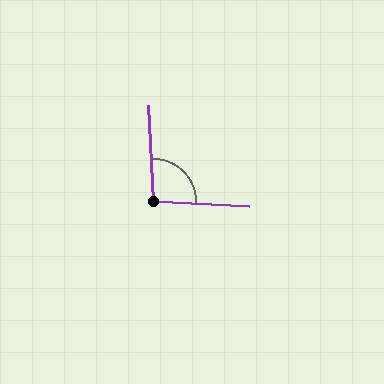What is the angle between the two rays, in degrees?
Approximately 96 degrees.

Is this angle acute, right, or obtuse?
It is obtuse.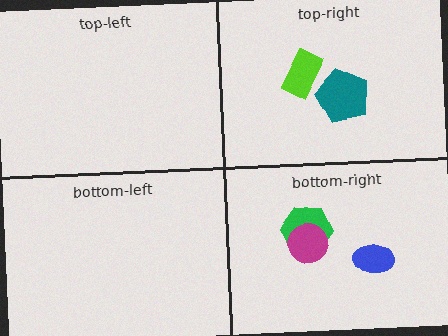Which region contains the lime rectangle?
The top-right region.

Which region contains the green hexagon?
The bottom-right region.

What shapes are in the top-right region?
The teal pentagon, the lime rectangle.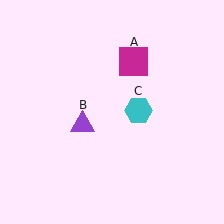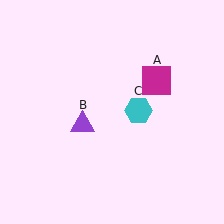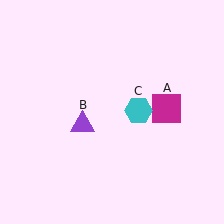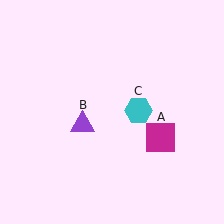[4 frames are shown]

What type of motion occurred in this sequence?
The magenta square (object A) rotated clockwise around the center of the scene.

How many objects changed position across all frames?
1 object changed position: magenta square (object A).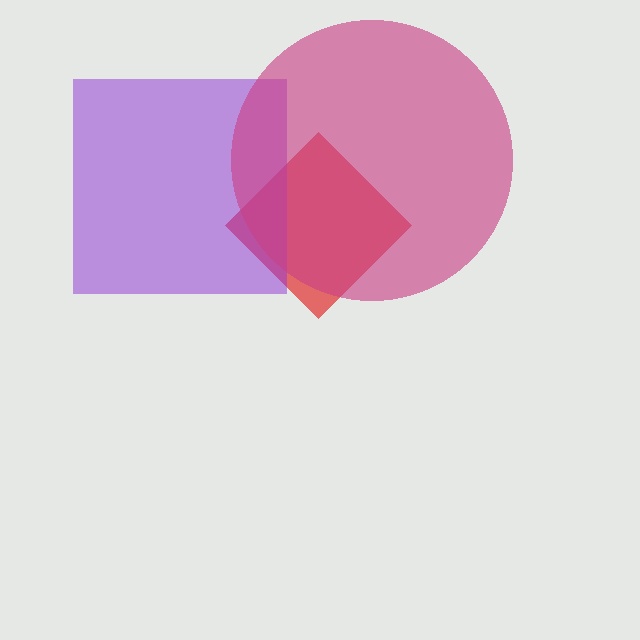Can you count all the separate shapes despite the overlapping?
Yes, there are 3 separate shapes.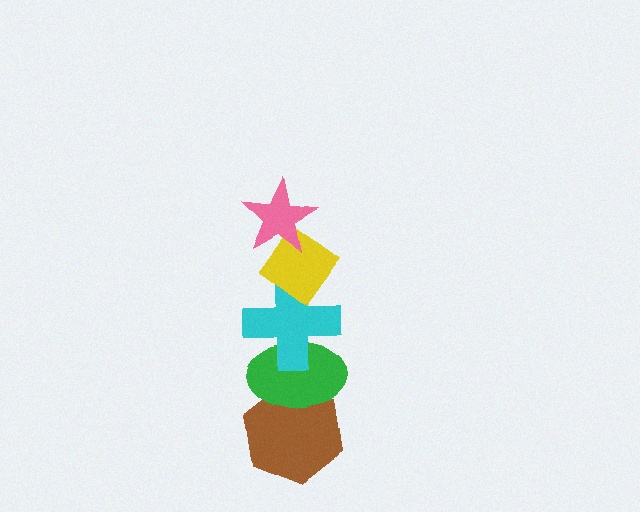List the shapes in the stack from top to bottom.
From top to bottom: the pink star, the yellow diamond, the cyan cross, the green ellipse, the brown hexagon.